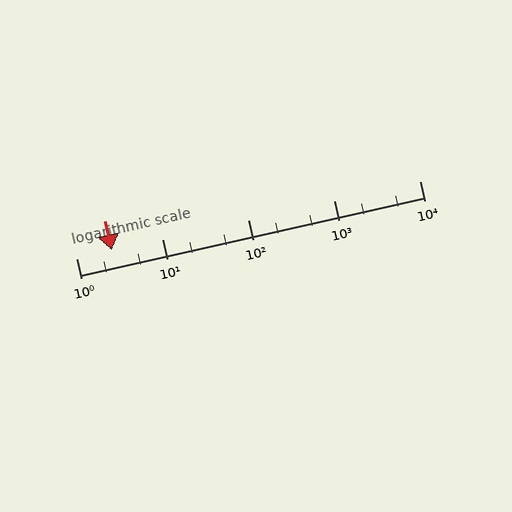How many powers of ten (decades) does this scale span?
The scale spans 4 decades, from 1 to 10000.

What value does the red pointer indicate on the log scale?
The pointer indicates approximately 2.6.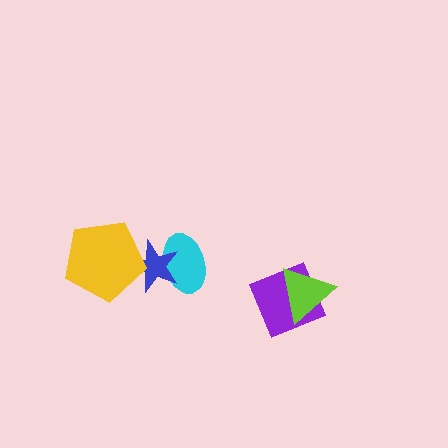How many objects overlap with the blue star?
2 objects overlap with the blue star.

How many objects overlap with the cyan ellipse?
1 object overlaps with the cyan ellipse.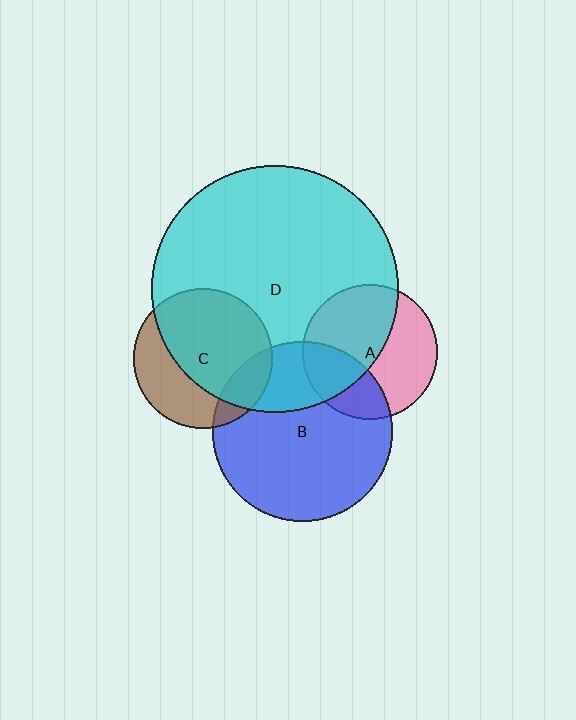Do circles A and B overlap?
Yes.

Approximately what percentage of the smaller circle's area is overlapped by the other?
Approximately 30%.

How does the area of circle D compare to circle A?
Approximately 3.3 times.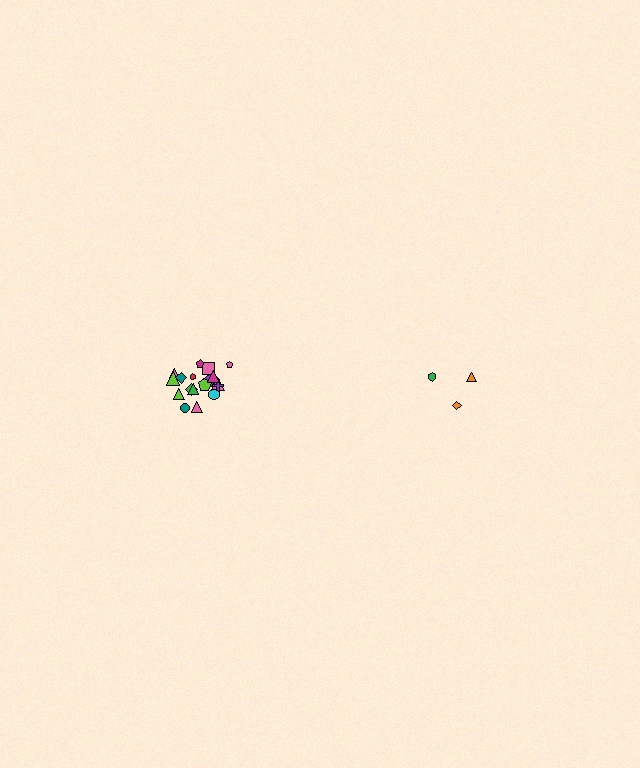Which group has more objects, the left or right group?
The left group.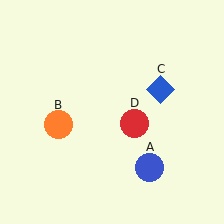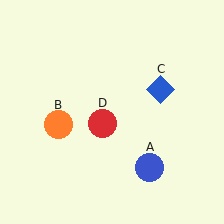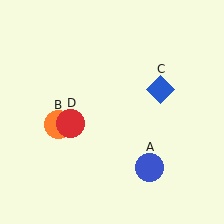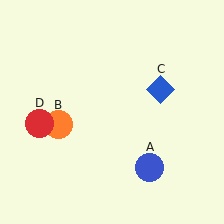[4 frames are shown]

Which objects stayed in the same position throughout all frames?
Blue circle (object A) and orange circle (object B) and blue diamond (object C) remained stationary.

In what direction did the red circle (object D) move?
The red circle (object D) moved left.